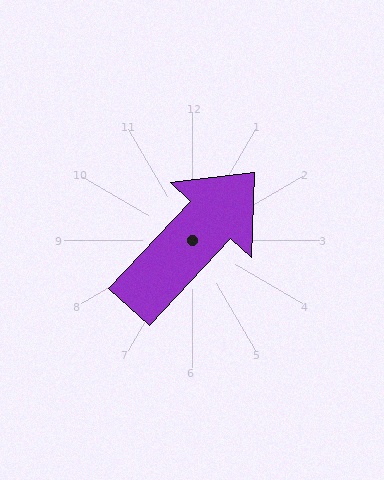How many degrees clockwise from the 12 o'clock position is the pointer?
Approximately 43 degrees.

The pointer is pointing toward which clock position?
Roughly 1 o'clock.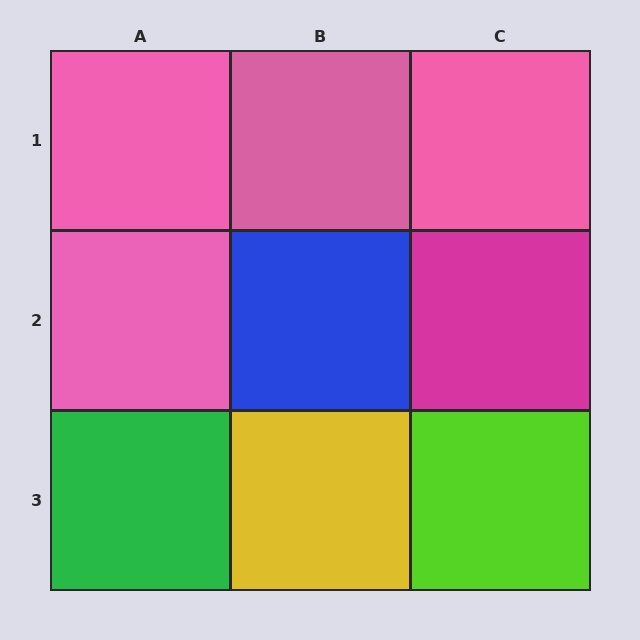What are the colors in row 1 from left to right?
Pink, pink, pink.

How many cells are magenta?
1 cell is magenta.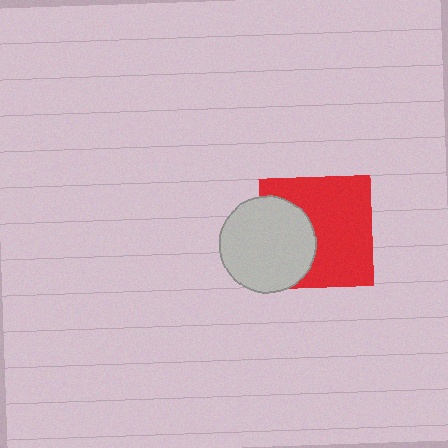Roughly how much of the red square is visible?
About half of it is visible (roughly 65%).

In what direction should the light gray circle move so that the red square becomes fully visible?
The light gray circle should move left. That is the shortest direction to clear the overlap and leave the red square fully visible.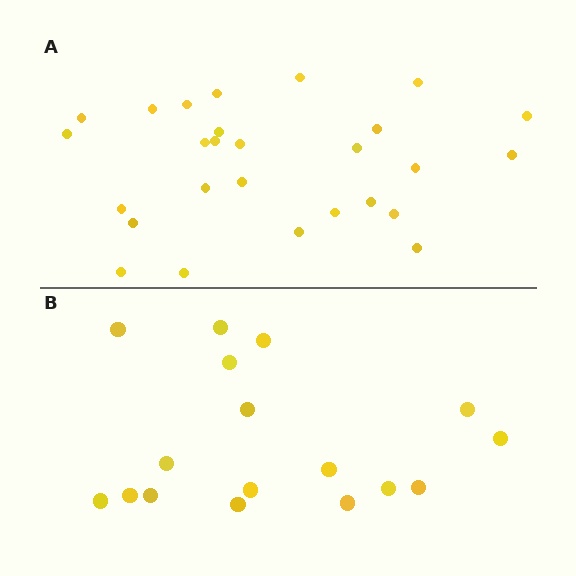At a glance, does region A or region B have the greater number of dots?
Region A (the top region) has more dots.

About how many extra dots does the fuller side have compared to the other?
Region A has roughly 10 or so more dots than region B.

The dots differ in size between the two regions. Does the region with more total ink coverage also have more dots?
No. Region B has more total ink coverage because its dots are larger, but region A actually contains more individual dots. Total area can be misleading — the number of items is what matters here.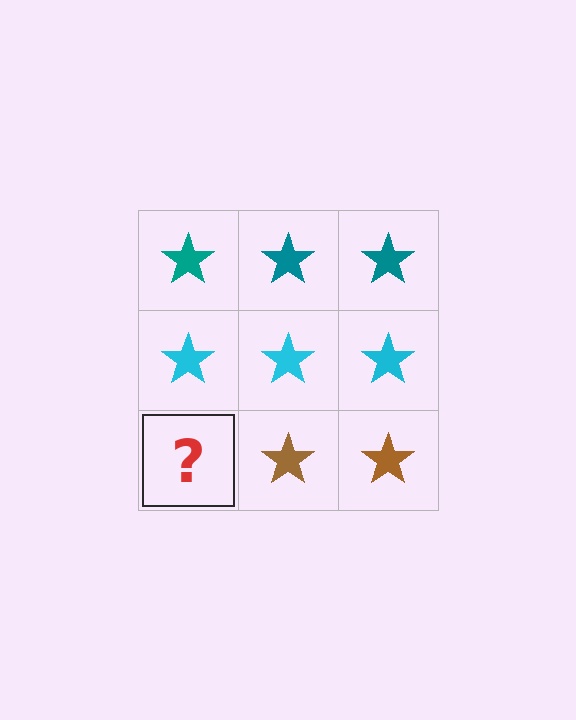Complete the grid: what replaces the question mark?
The question mark should be replaced with a brown star.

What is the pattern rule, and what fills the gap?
The rule is that each row has a consistent color. The gap should be filled with a brown star.